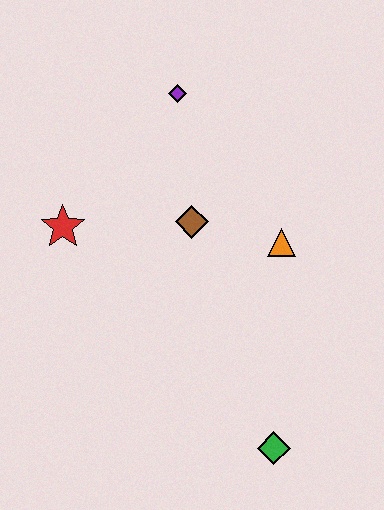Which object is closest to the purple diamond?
The brown diamond is closest to the purple diamond.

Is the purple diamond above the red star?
Yes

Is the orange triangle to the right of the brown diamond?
Yes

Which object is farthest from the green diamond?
The purple diamond is farthest from the green diamond.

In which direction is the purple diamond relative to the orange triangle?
The purple diamond is above the orange triangle.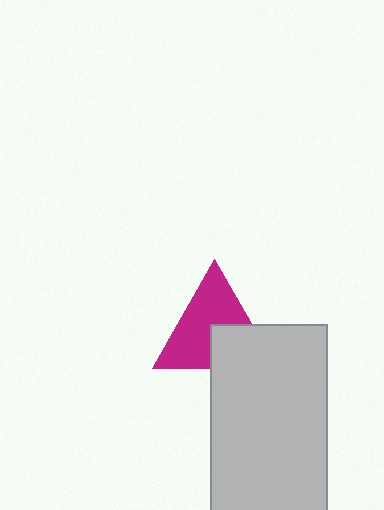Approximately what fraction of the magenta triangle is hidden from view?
Roughly 36% of the magenta triangle is hidden behind the light gray rectangle.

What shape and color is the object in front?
The object in front is a light gray rectangle.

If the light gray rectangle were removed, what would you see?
You would see the complete magenta triangle.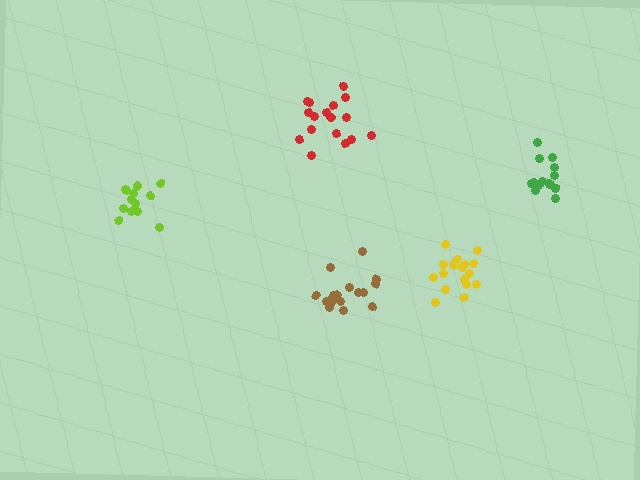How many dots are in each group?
Group 1: 17 dots, Group 2: 17 dots, Group 3: 14 dots, Group 4: 18 dots, Group 5: 14 dots (80 total).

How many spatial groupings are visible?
There are 5 spatial groupings.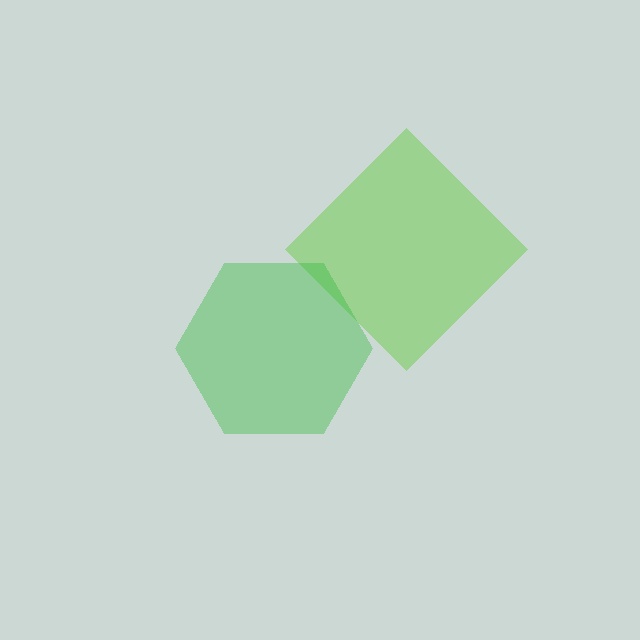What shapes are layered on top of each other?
The layered shapes are: a lime diamond, a green hexagon.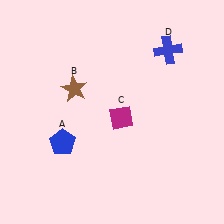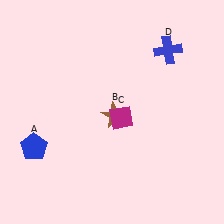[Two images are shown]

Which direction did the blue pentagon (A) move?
The blue pentagon (A) moved left.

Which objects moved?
The objects that moved are: the blue pentagon (A), the brown star (B).